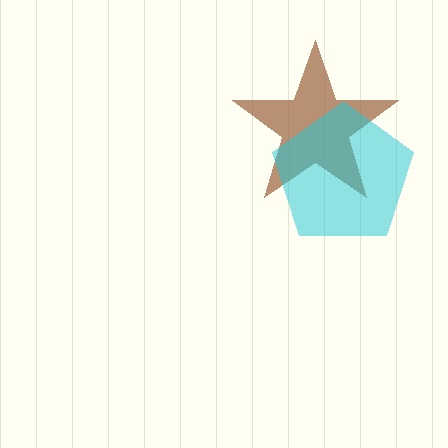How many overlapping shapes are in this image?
There are 2 overlapping shapes in the image.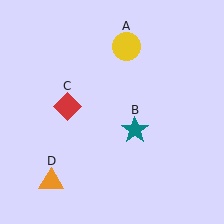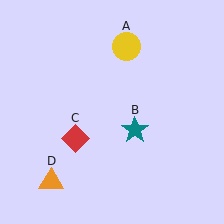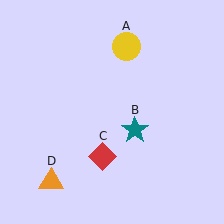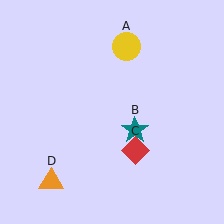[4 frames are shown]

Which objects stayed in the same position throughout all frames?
Yellow circle (object A) and teal star (object B) and orange triangle (object D) remained stationary.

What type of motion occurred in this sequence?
The red diamond (object C) rotated counterclockwise around the center of the scene.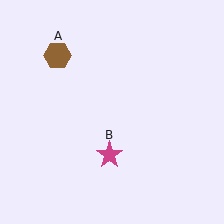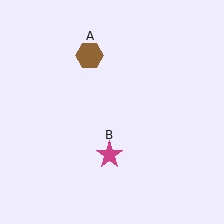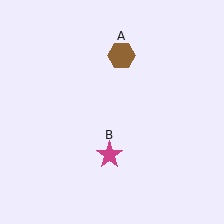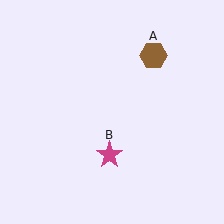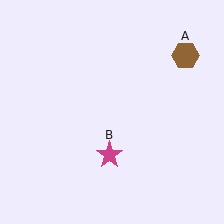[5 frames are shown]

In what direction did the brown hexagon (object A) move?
The brown hexagon (object A) moved right.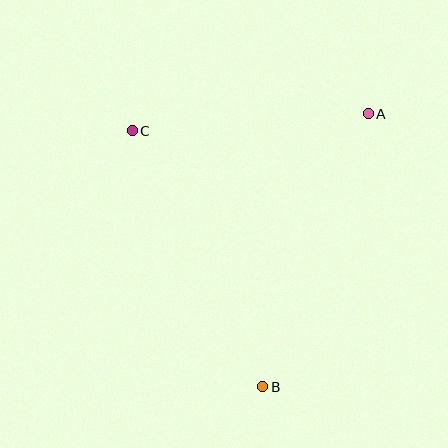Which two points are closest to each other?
Points A and C are closest to each other.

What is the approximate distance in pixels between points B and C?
The distance between B and C is approximately 288 pixels.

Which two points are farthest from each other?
Points A and B are farthest from each other.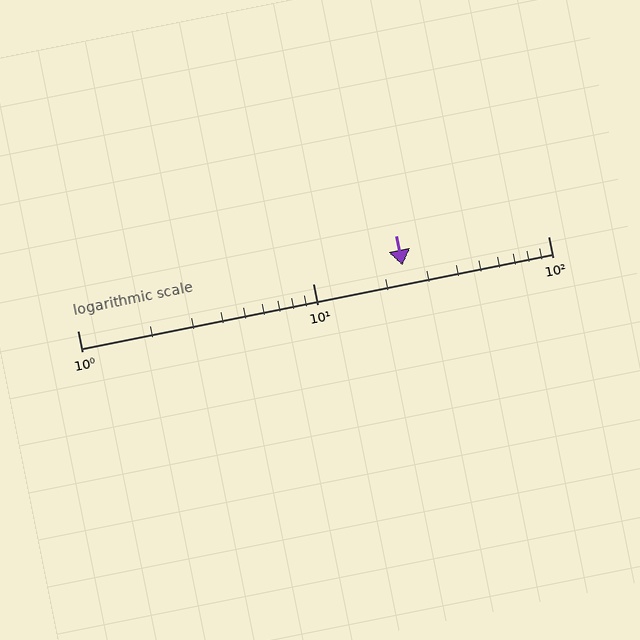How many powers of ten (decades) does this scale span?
The scale spans 2 decades, from 1 to 100.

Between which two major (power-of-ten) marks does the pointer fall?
The pointer is between 10 and 100.